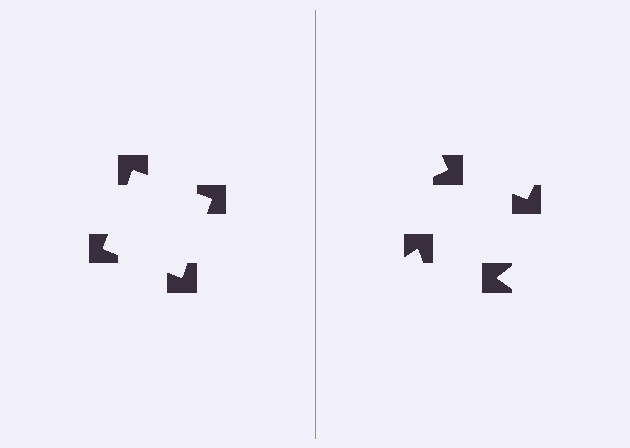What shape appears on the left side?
An illusory square.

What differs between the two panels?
The notched squares are positioned identically on both sides; only the wedge orientations differ. On the left they align to a square; on the right they are misaligned.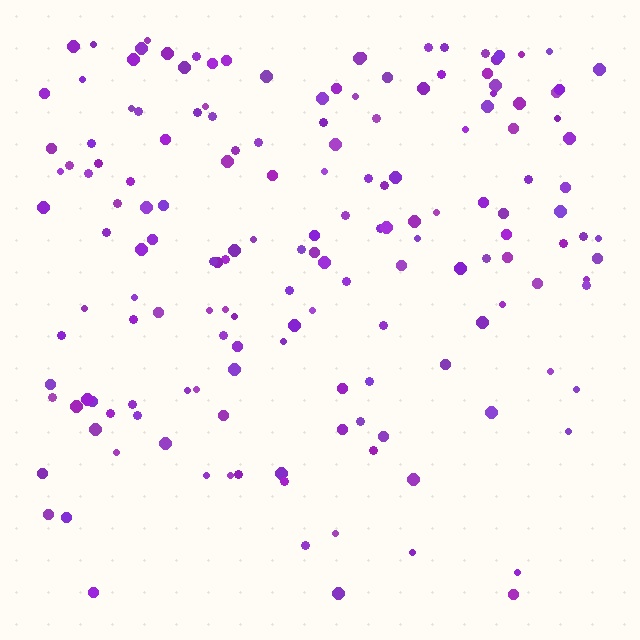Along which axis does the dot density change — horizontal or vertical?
Vertical.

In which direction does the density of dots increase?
From bottom to top, with the top side densest.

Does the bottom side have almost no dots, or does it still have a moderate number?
Still a moderate number, just noticeably fewer than the top.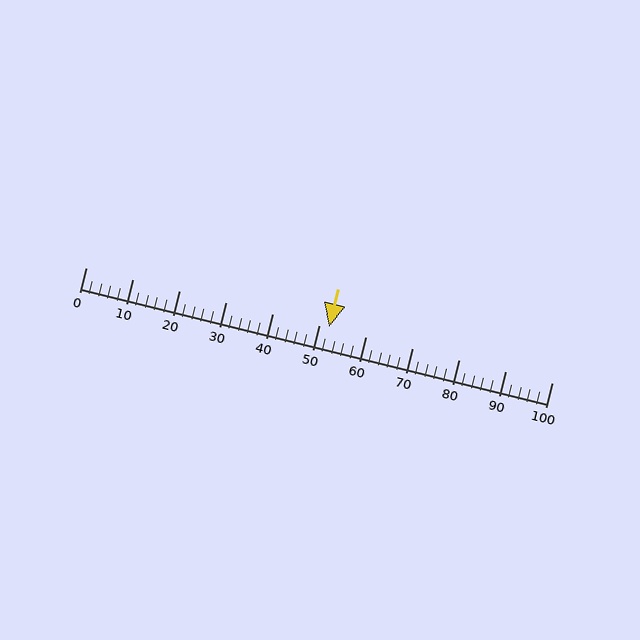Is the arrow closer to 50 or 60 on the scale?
The arrow is closer to 50.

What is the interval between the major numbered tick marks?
The major tick marks are spaced 10 units apart.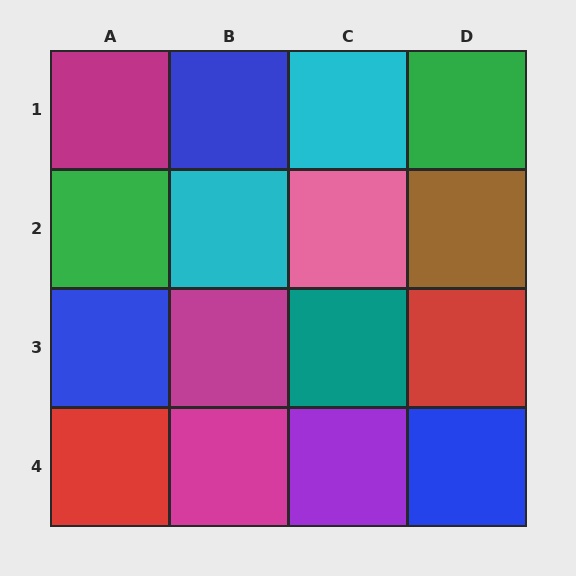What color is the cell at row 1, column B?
Blue.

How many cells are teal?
1 cell is teal.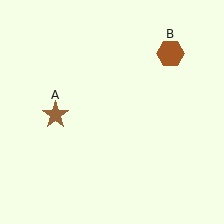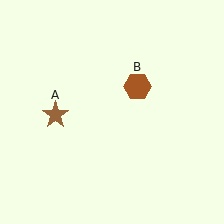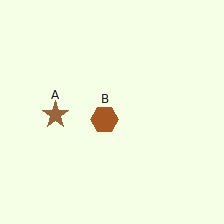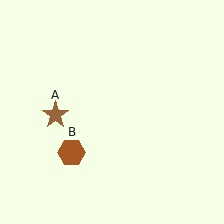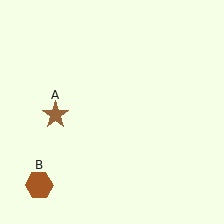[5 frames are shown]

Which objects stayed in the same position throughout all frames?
Brown star (object A) remained stationary.